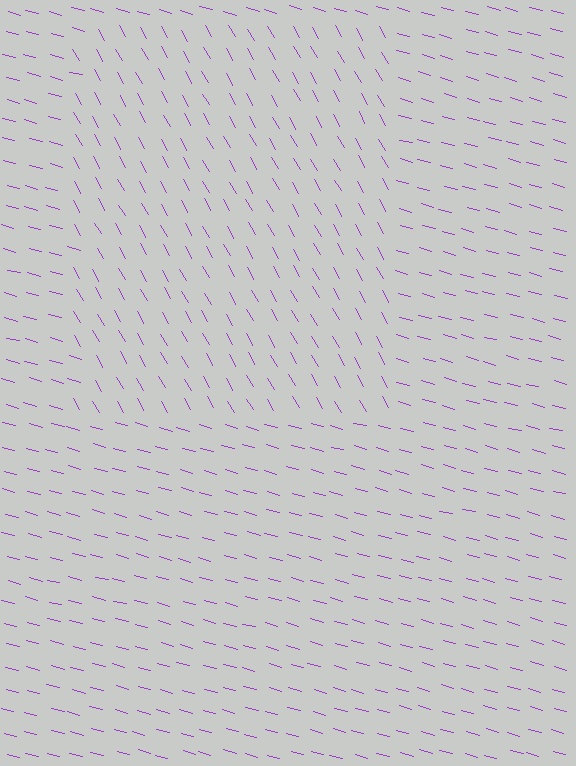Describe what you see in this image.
The image is filled with small purple line segments. A rectangle region in the image has lines oriented differently from the surrounding lines, creating a visible texture boundary.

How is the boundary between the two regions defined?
The boundary is defined purely by a change in line orientation (approximately 45 degrees difference). All lines are the same color and thickness.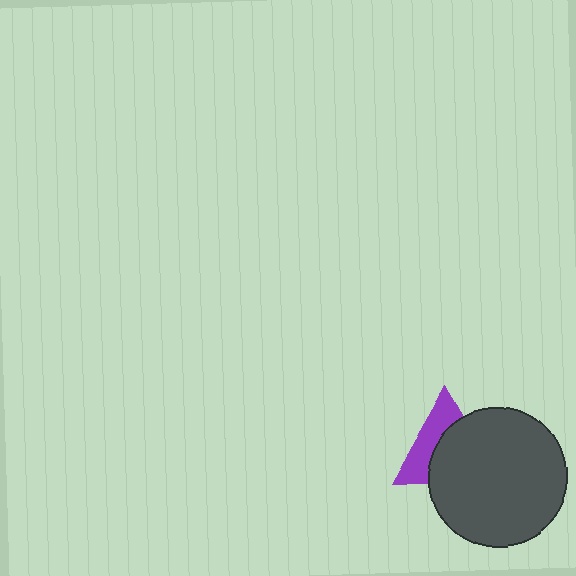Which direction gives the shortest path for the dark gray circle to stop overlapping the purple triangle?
Moving toward the lower-right gives the shortest separation.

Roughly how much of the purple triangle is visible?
A small part of it is visible (roughly 43%).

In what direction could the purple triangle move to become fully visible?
The purple triangle could move toward the upper-left. That would shift it out from behind the dark gray circle entirely.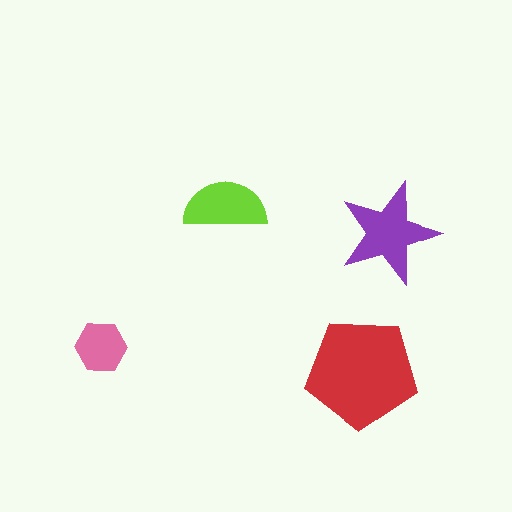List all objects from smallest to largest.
The pink hexagon, the lime semicircle, the purple star, the red pentagon.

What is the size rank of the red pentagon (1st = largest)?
1st.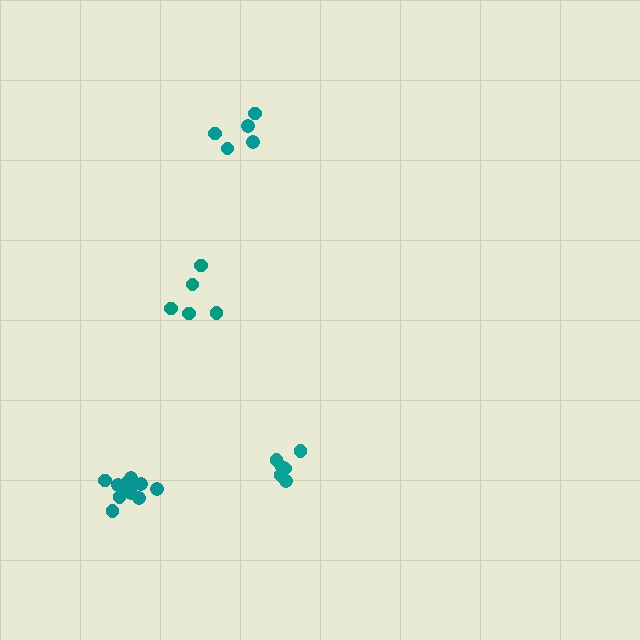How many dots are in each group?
Group 1: 5 dots, Group 2: 6 dots, Group 3: 11 dots, Group 4: 5 dots (27 total).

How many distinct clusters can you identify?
There are 4 distinct clusters.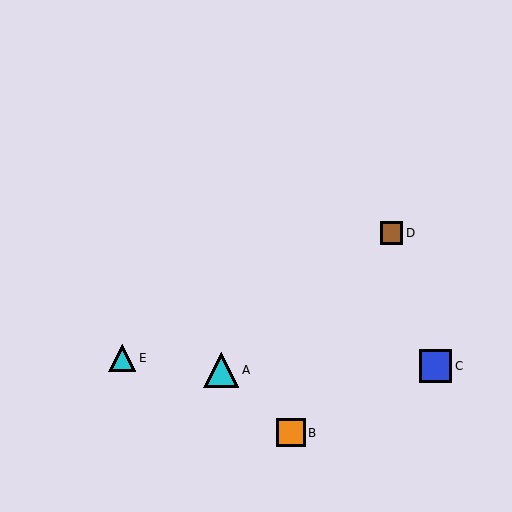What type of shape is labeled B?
Shape B is an orange square.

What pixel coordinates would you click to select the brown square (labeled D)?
Click at (391, 233) to select the brown square D.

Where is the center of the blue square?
The center of the blue square is at (436, 366).